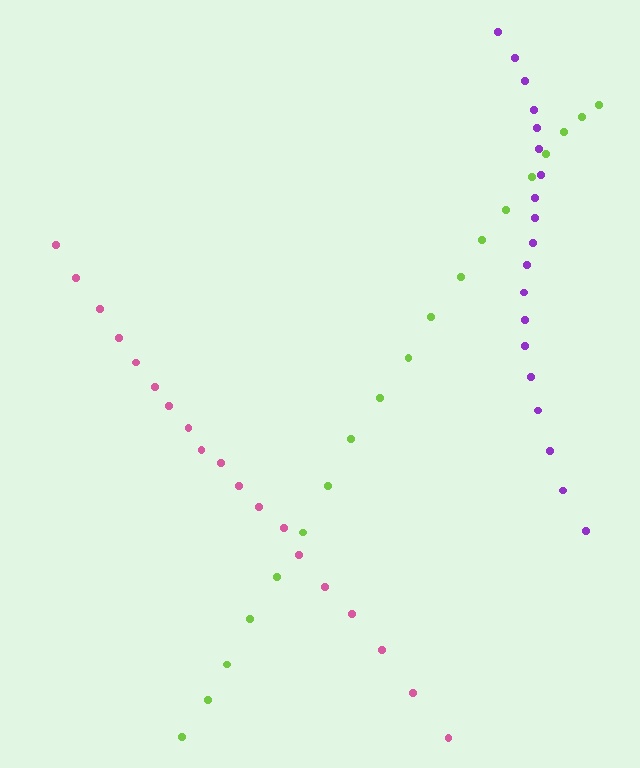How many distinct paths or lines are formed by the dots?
There are 3 distinct paths.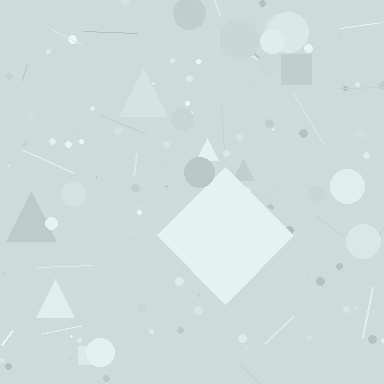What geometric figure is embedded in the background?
A diamond is embedded in the background.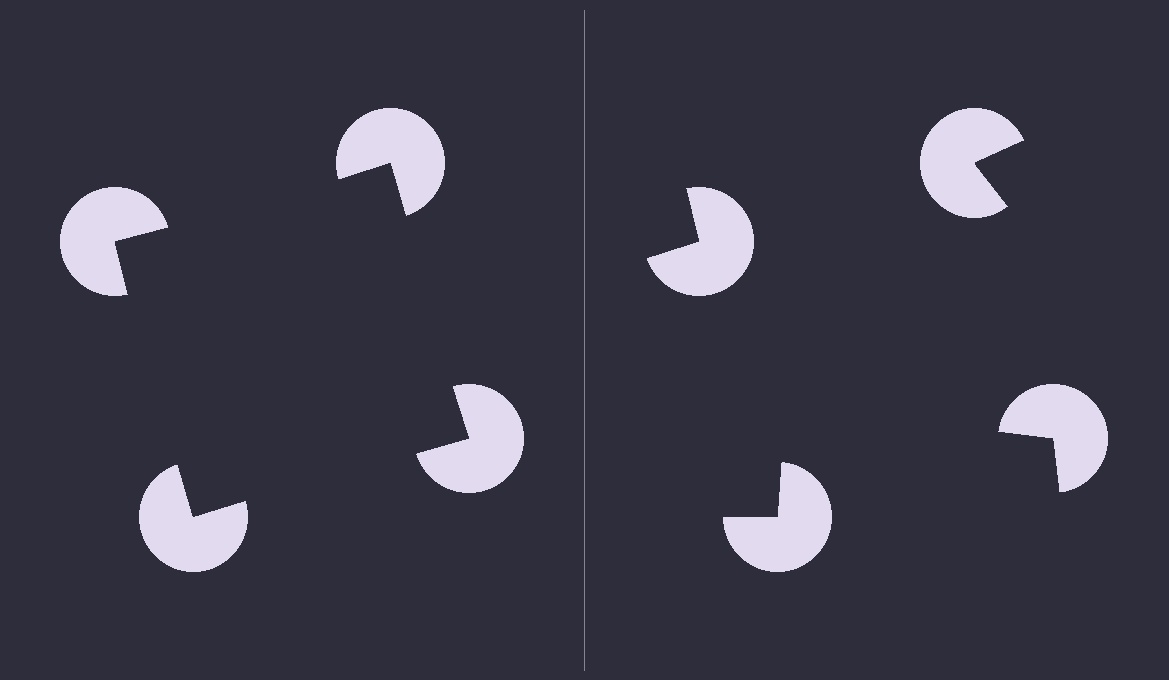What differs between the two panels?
The pac-man discs are positioned identically on both sides; only the wedge orientations differ. On the left they align to a square; on the right they are misaligned.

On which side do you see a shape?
An illusory square appears on the left side. On the right side the wedge cuts are rotated, so no coherent shape forms.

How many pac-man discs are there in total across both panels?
8 — 4 on each side.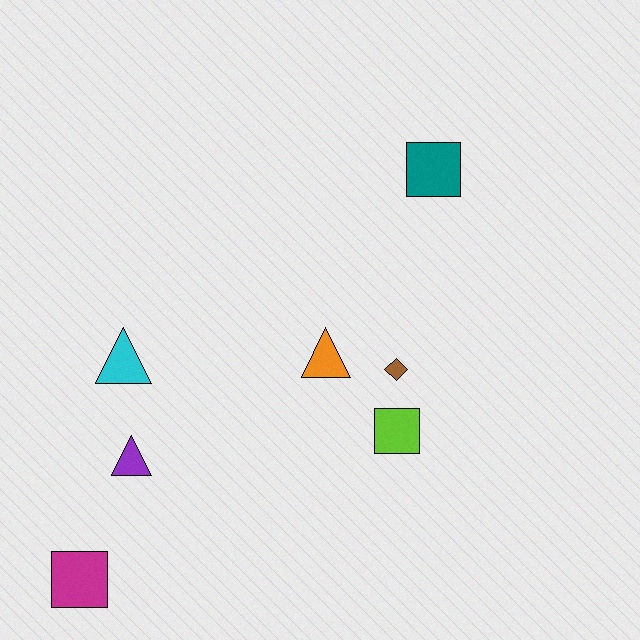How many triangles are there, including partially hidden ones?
There are 3 triangles.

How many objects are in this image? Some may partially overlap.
There are 7 objects.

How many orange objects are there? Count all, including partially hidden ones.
There is 1 orange object.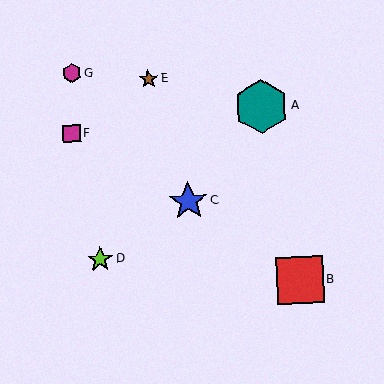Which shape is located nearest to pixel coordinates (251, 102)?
The teal hexagon (labeled A) at (261, 107) is nearest to that location.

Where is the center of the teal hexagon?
The center of the teal hexagon is at (261, 107).